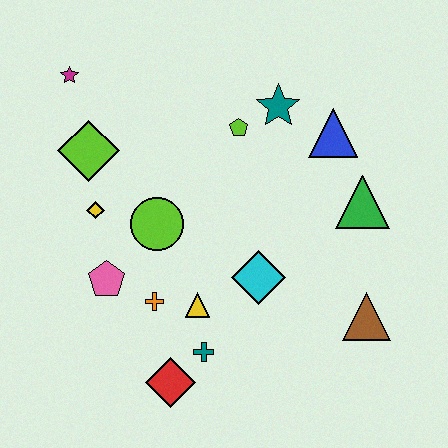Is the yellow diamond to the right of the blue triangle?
No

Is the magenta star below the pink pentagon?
No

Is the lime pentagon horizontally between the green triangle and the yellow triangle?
Yes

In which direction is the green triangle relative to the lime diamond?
The green triangle is to the right of the lime diamond.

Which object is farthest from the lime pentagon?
The red diamond is farthest from the lime pentagon.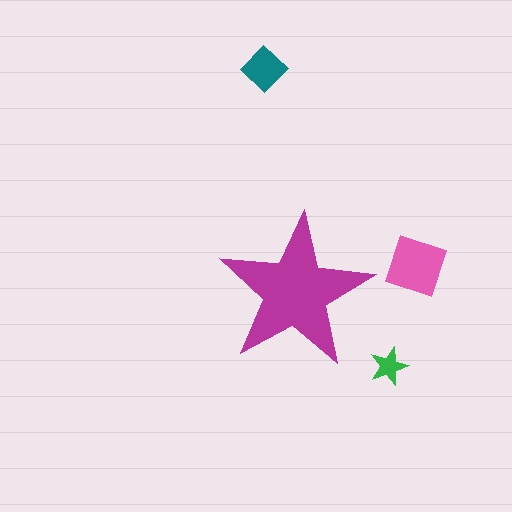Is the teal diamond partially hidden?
No, the teal diamond is fully visible.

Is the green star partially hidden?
No, the green star is fully visible.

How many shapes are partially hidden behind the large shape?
0 shapes are partially hidden.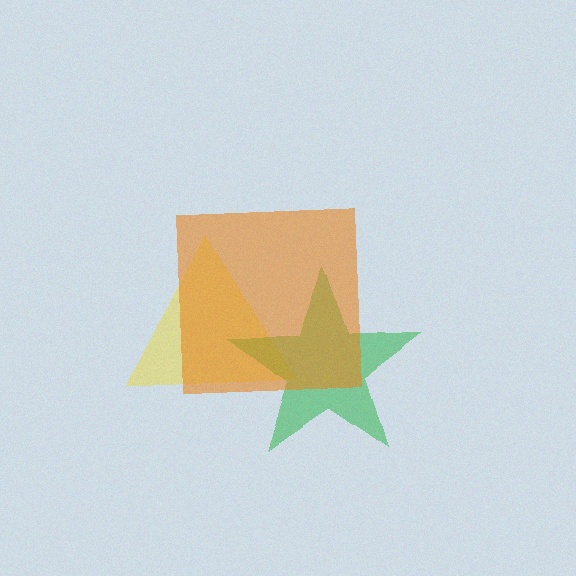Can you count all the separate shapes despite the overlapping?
Yes, there are 3 separate shapes.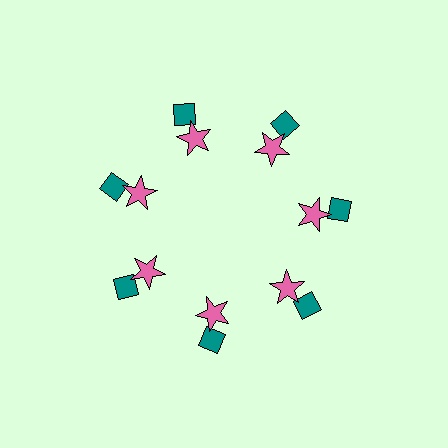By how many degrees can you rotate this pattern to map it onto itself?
The pattern maps onto itself every 51 degrees of rotation.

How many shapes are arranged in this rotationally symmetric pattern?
There are 14 shapes, arranged in 7 groups of 2.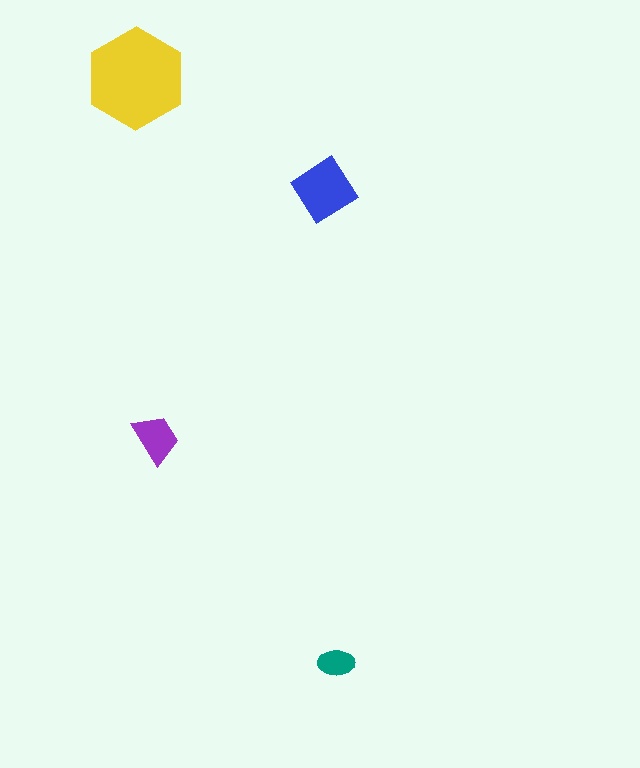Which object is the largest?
The yellow hexagon.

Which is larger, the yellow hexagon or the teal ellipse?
The yellow hexagon.